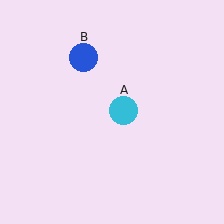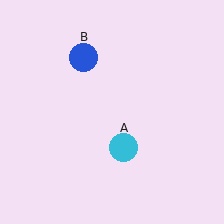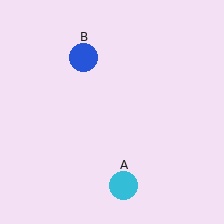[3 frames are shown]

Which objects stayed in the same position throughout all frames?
Blue circle (object B) remained stationary.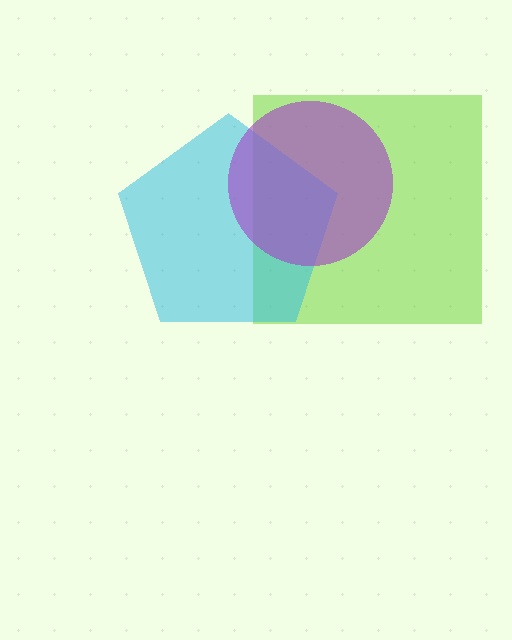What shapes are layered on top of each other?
The layered shapes are: a lime square, a cyan pentagon, a purple circle.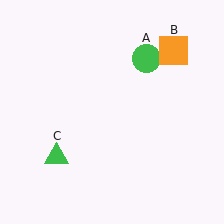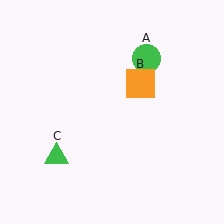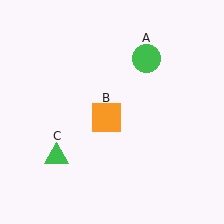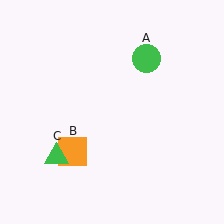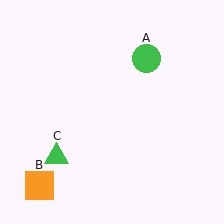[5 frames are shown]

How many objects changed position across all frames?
1 object changed position: orange square (object B).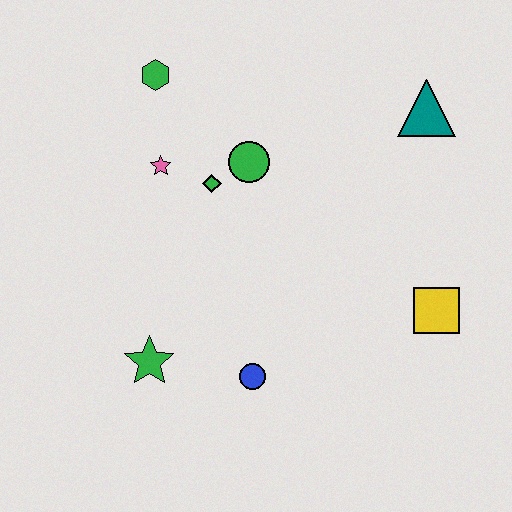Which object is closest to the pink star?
The green diamond is closest to the pink star.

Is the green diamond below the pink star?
Yes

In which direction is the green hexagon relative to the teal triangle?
The green hexagon is to the left of the teal triangle.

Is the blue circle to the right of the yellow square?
No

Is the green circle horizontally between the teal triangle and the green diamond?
Yes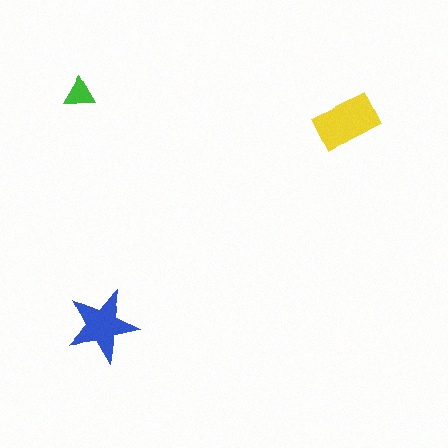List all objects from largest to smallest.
The yellow rectangle, the blue star, the green triangle.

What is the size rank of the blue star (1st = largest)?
2nd.